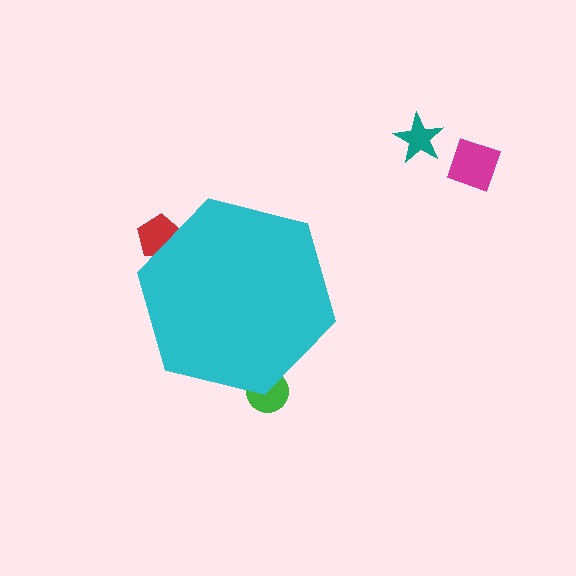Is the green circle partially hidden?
Yes, the green circle is partially hidden behind the cyan hexagon.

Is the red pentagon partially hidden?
Yes, the red pentagon is partially hidden behind the cyan hexagon.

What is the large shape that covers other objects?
A cyan hexagon.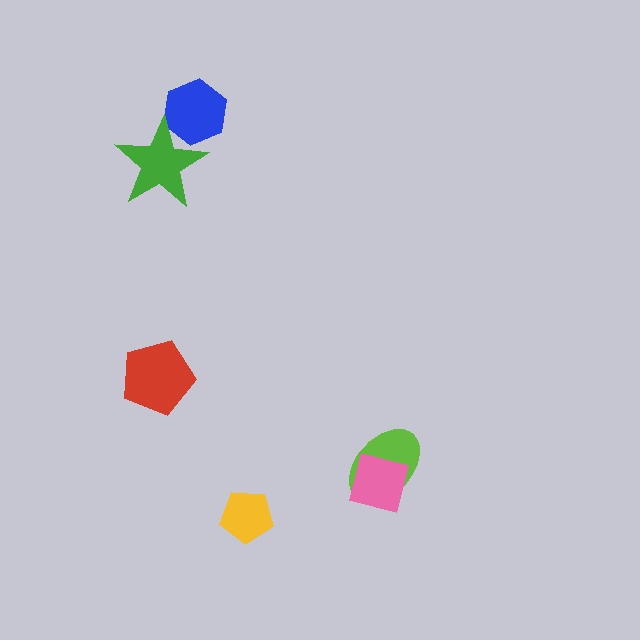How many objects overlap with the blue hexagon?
1 object overlaps with the blue hexagon.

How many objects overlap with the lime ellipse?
1 object overlaps with the lime ellipse.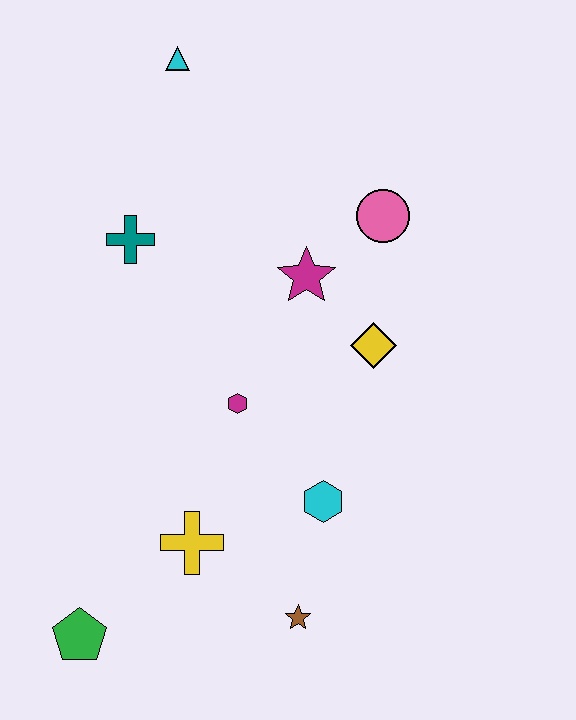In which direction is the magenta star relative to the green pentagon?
The magenta star is above the green pentagon.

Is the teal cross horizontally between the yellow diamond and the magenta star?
No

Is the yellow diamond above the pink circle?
No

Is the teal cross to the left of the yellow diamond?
Yes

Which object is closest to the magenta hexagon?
The cyan hexagon is closest to the magenta hexagon.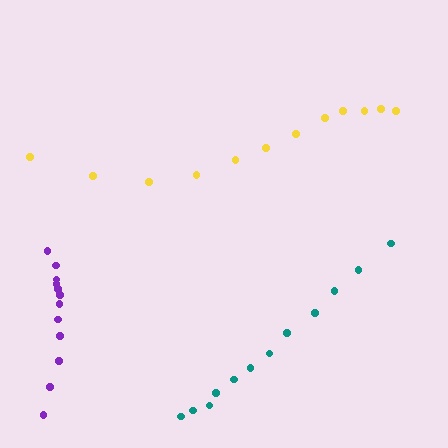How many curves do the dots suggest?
There are 3 distinct paths.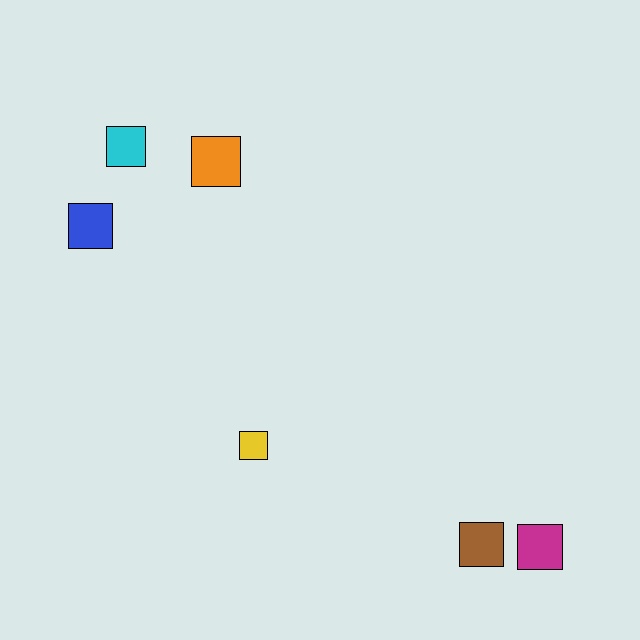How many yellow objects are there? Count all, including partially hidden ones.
There is 1 yellow object.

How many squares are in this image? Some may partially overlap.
There are 6 squares.